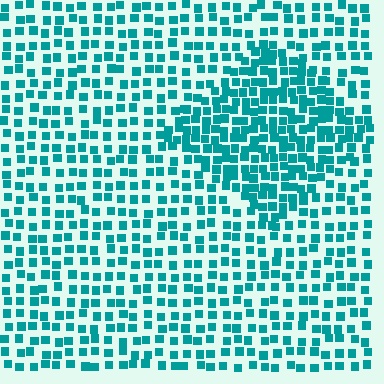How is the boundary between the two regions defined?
The boundary is defined by a change in element density (approximately 1.8x ratio). All elements are the same color, size, and shape.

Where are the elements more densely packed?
The elements are more densely packed inside the diamond boundary.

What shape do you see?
I see a diamond.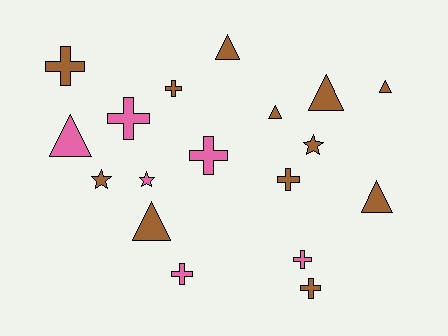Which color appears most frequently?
Brown, with 12 objects.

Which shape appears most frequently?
Cross, with 8 objects.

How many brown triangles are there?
There are 6 brown triangles.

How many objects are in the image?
There are 18 objects.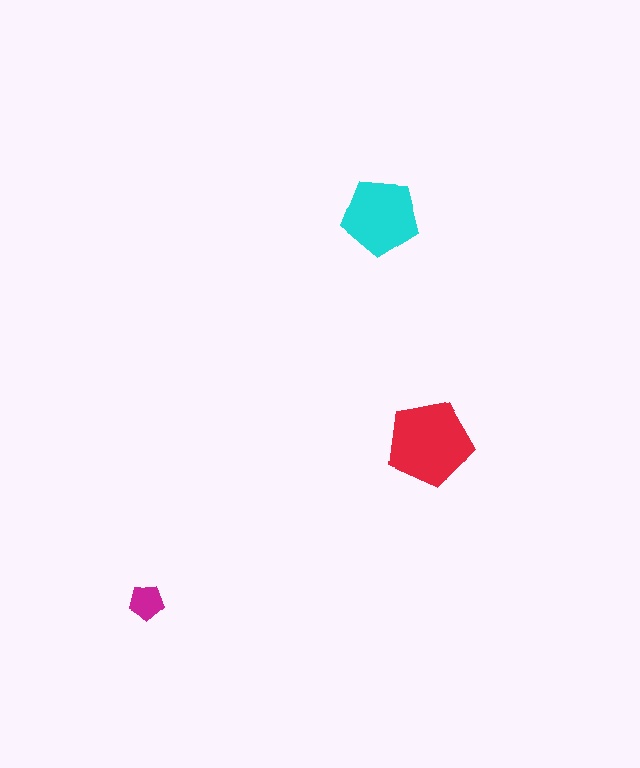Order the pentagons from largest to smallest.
the red one, the cyan one, the magenta one.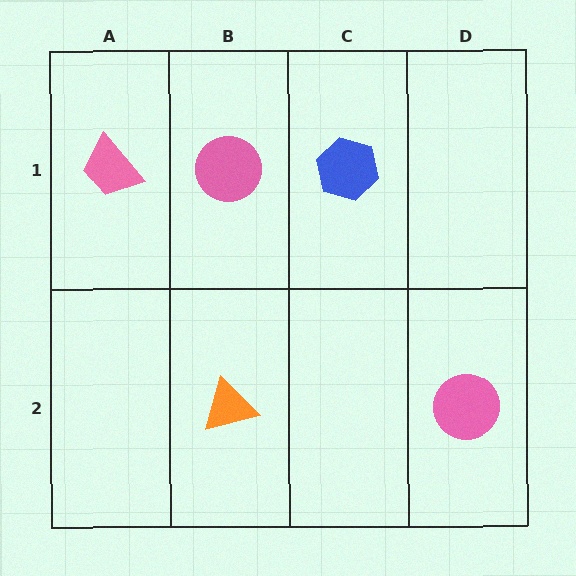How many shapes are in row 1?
3 shapes.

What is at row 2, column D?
A pink circle.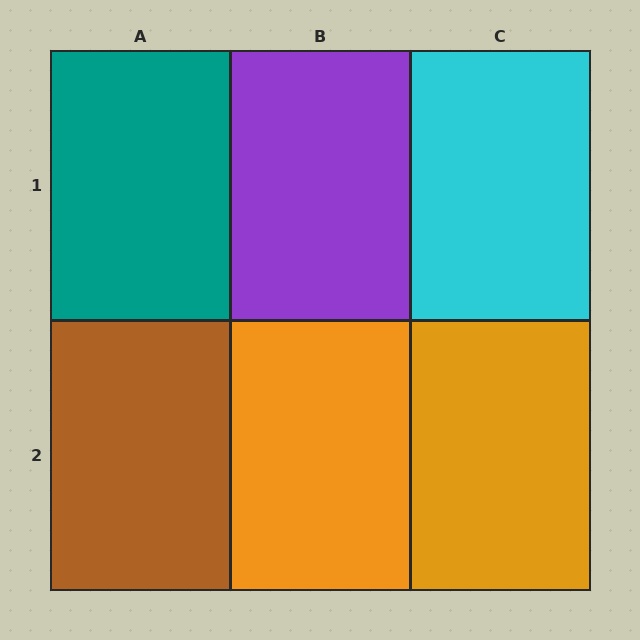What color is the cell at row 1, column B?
Purple.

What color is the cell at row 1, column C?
Cyan.